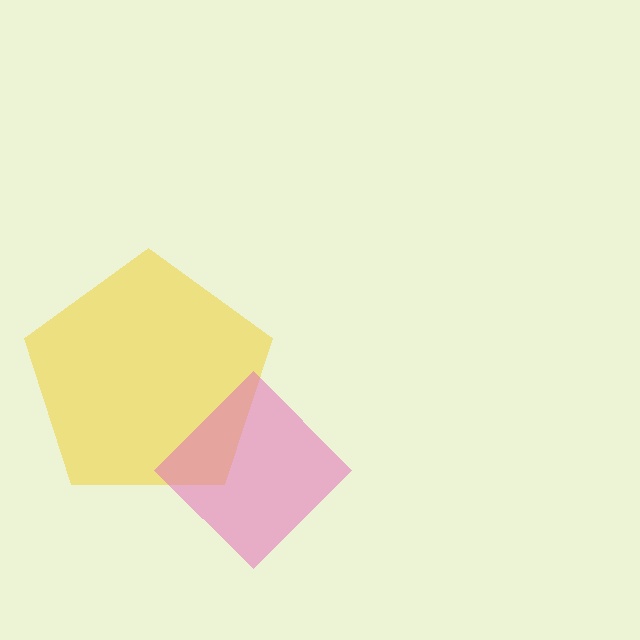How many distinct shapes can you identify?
There are 2 distinct shapes: a yellow pentagon, a pink diamond.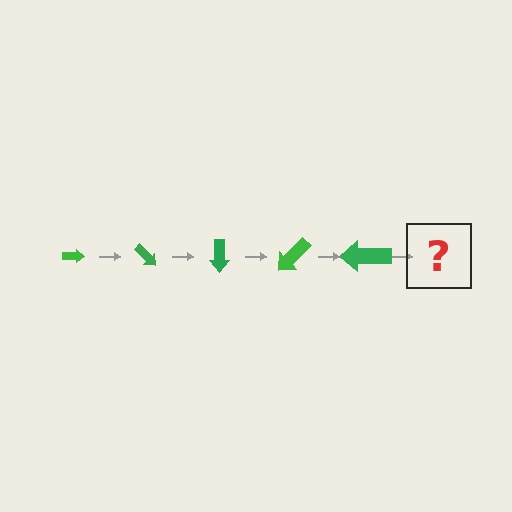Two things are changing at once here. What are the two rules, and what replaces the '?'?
The two rules are that the arrow grows larger each step and it rotates 45 degrees each step. The '?' should be an arrow, larger than the previous one and rotated 225 degrees from the start.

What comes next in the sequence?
The next element should be an arrow, larger than the previous one and rotated 225 degrees from the start.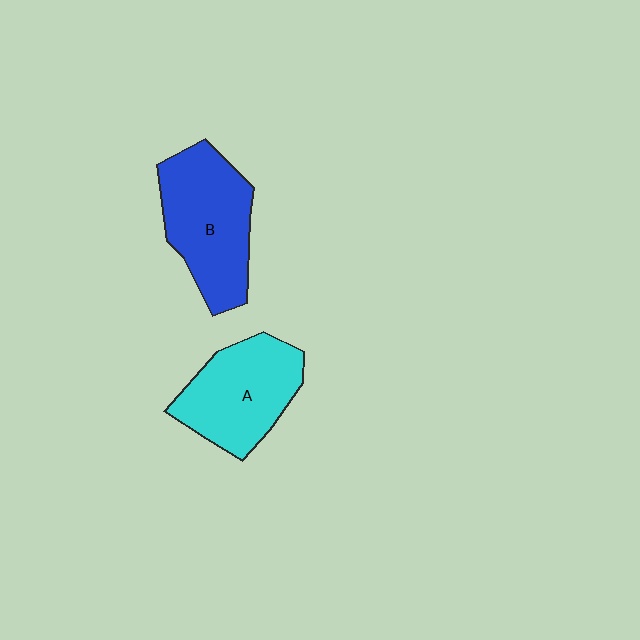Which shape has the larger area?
Shape B (blue).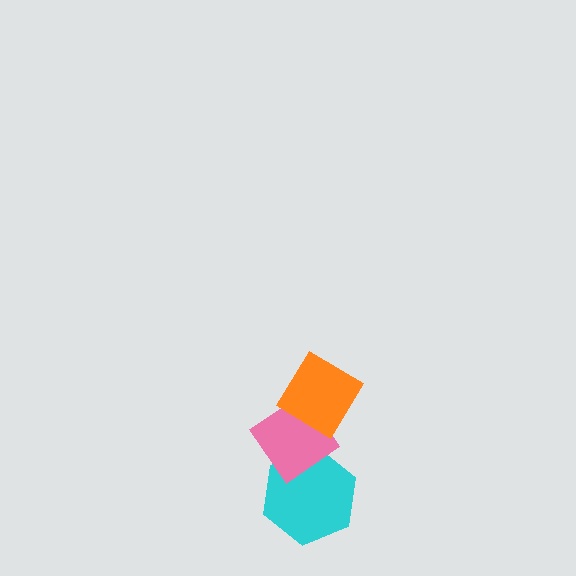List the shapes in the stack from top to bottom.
From top to bottom: the orange diamond, the pink diamond, the cyan hexagon.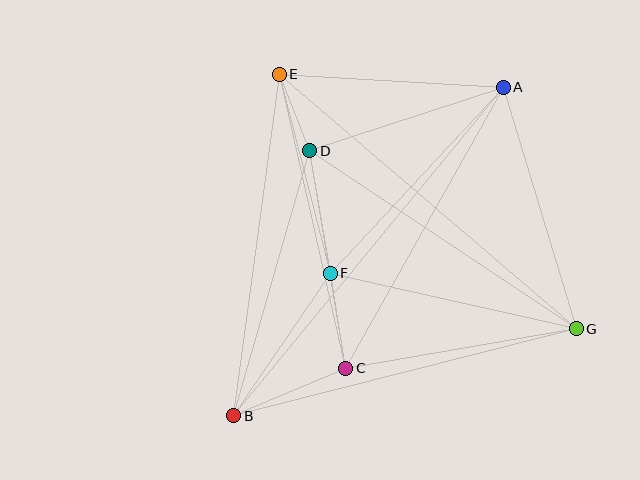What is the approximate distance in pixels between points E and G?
The distance between E and G is approximately 391 pixels.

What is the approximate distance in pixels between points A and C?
The distance between A and C is approximately 322 pixels.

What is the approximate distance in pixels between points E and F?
The distance between E and F is approximately 205 pixels.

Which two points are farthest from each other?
Points A and B are farthest from each other.